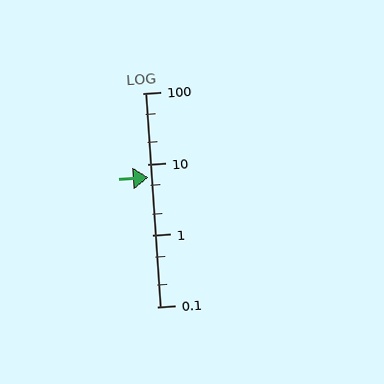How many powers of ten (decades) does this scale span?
The scale spans 3 decades, from 0.1 to 100.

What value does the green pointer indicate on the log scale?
The pointer indicates approximately 6.6.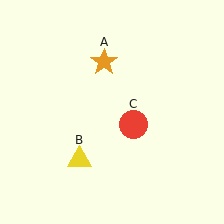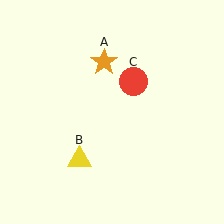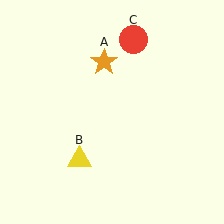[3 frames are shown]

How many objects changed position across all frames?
1 object changed position: red circle (object C).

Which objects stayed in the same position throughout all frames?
Orange star (object A) and yellow triangle (object B) remained stationary.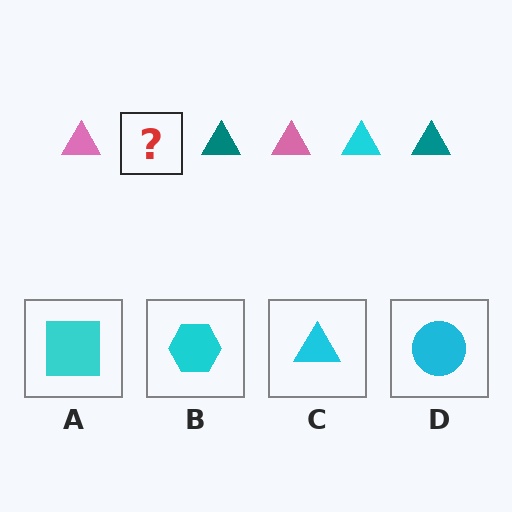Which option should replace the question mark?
Option C.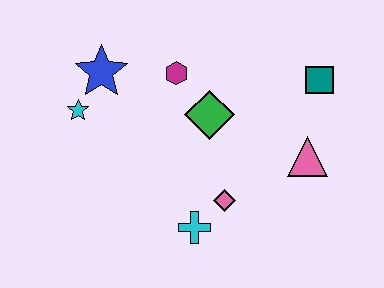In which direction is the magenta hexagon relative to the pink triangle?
The magenta hexagon is to the left of the pink triangle.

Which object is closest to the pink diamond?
The cyan cross is closest to the pink diamond.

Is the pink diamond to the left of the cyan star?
No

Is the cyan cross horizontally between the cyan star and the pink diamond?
Yes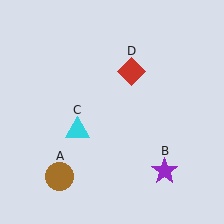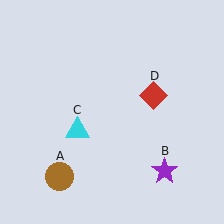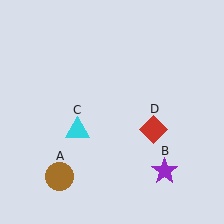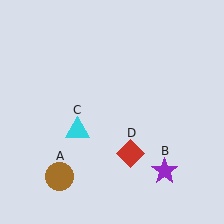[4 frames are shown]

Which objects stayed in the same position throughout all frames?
Brown circle (object A) and purple star (object B) and cyan triangle (object C) remained stationary.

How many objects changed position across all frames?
1 object changed position: red diamond (object D).